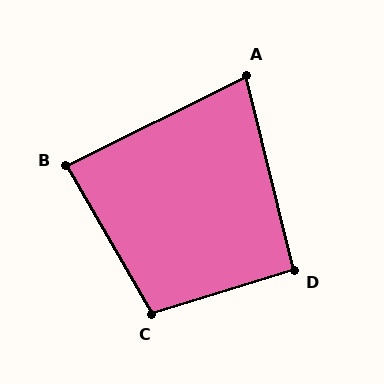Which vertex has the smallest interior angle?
A, at approximately 77 degrees.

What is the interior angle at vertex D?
Approximately 93 degrees (approximately right).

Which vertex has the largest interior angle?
C, at approximately 103 degrees.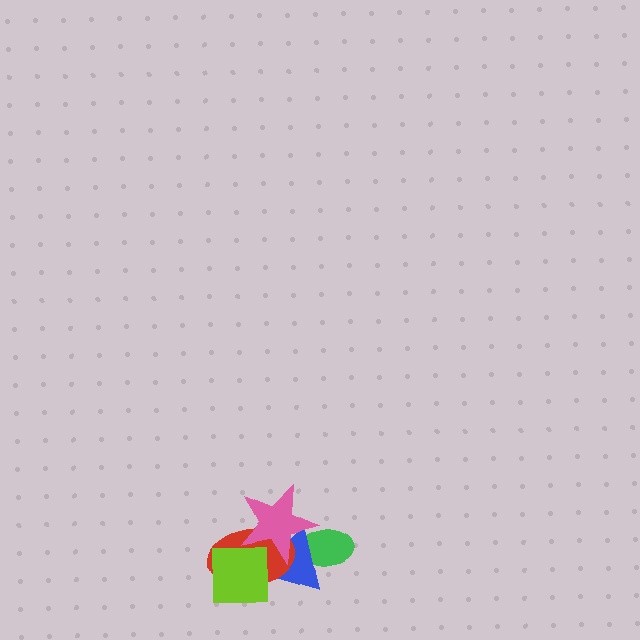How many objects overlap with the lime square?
2 objects overlap with the lime square.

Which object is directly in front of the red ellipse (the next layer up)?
The pink star is directly in front of the red ellipse.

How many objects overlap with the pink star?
3 objects overlap with the pink star.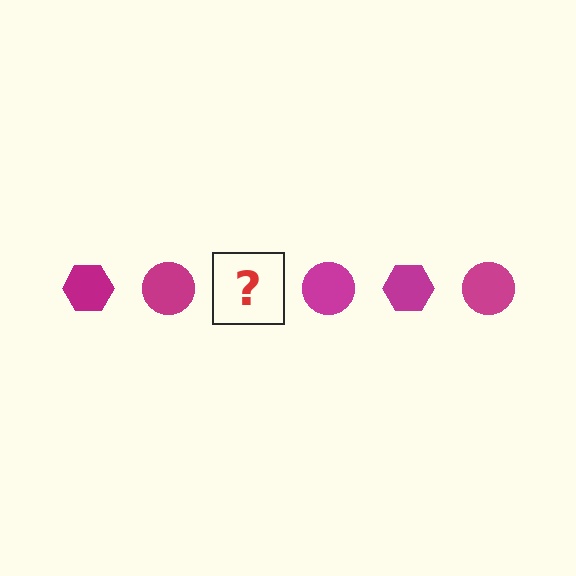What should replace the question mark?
The question mark should be replaced with a magenta hexagon.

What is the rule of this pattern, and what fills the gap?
The rule is that the pattern cycles through hexagon, circle shapes in magenta. The gap should be filled with a magenta hexagon.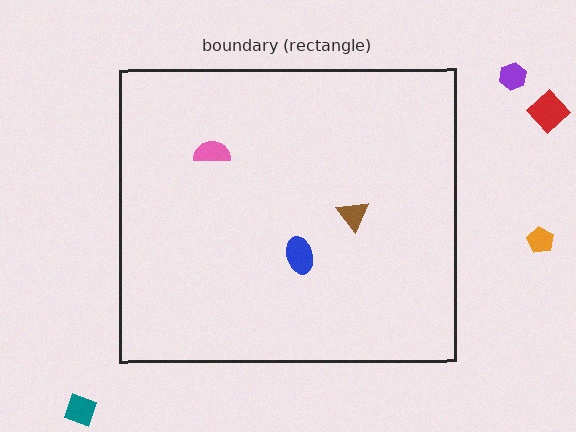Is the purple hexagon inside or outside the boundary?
Outside.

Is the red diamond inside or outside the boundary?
Outside.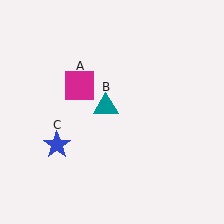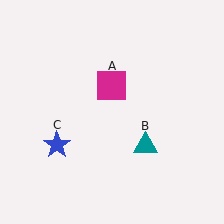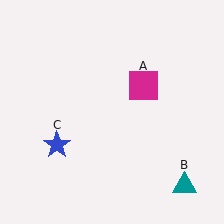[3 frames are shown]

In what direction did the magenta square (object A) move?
The magenta square (object A) moved right.